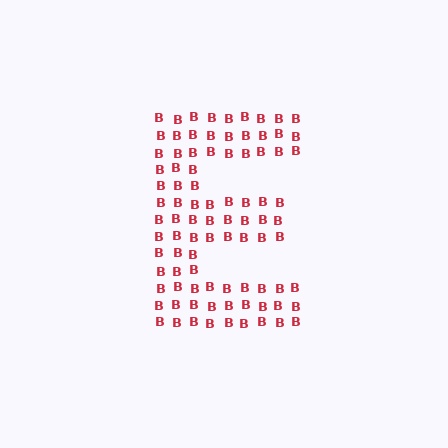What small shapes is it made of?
It is made of small letter B's.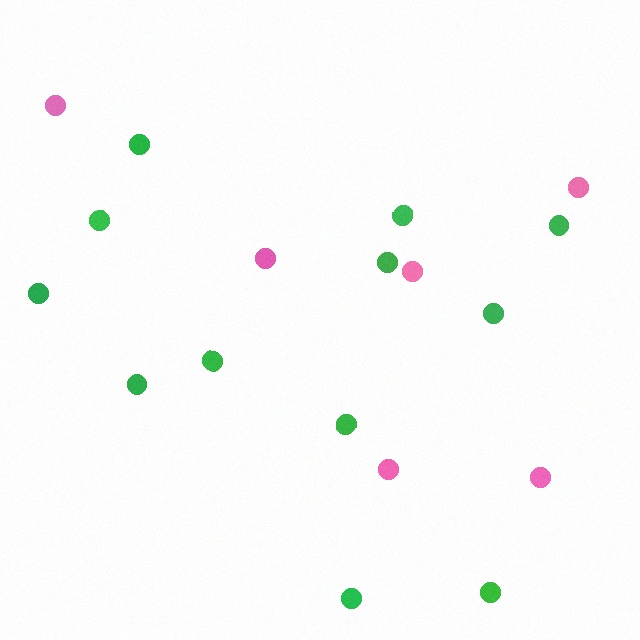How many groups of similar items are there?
There are 2 groups: one group of pink circles (6) and one group of green circles (12).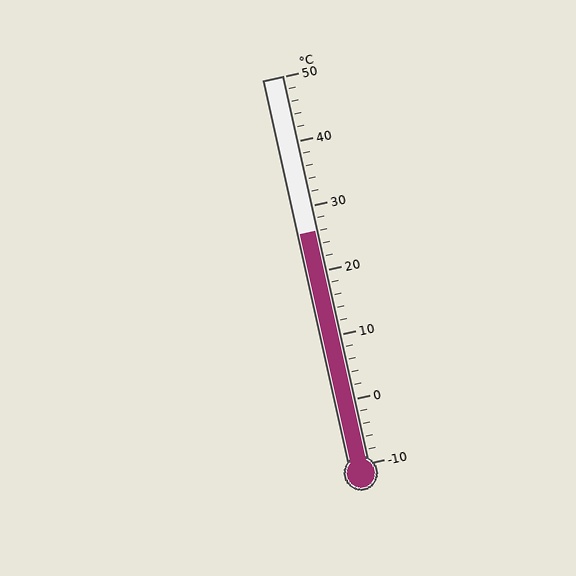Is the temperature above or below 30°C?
The temperature is below 30°C.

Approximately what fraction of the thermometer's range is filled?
The thermometer is filled to approximately 60% of its range.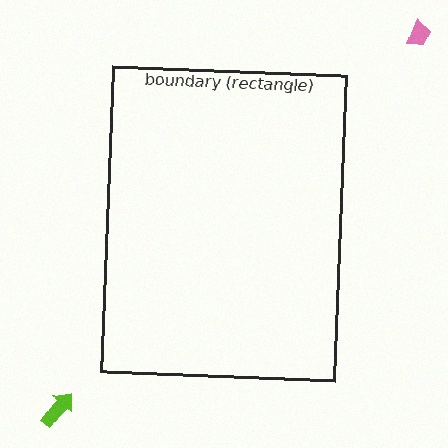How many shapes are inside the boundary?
0 inside, 2 outside.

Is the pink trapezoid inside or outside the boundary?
Outside.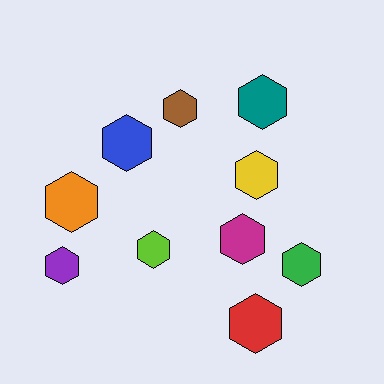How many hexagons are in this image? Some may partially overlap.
There are 10 hexagons.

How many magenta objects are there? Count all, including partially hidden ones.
There is 1 magenta object.